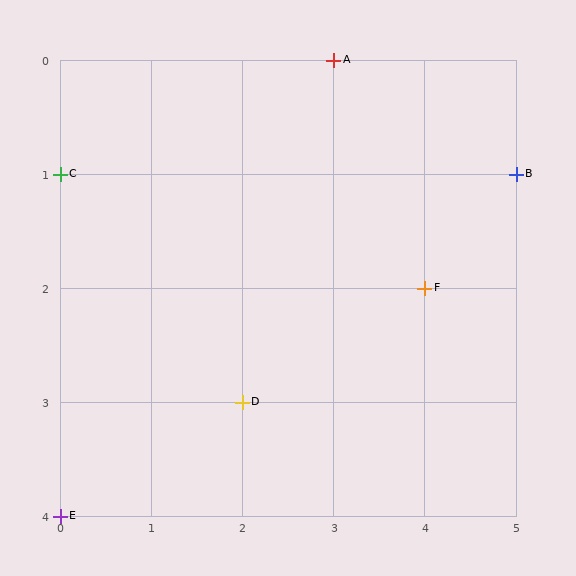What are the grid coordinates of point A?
Point A is at grid coordinates (3, 0).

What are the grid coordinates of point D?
Point D is at grid coordinates (2, 3).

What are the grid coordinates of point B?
Point B is at grid coordinates (5, 1).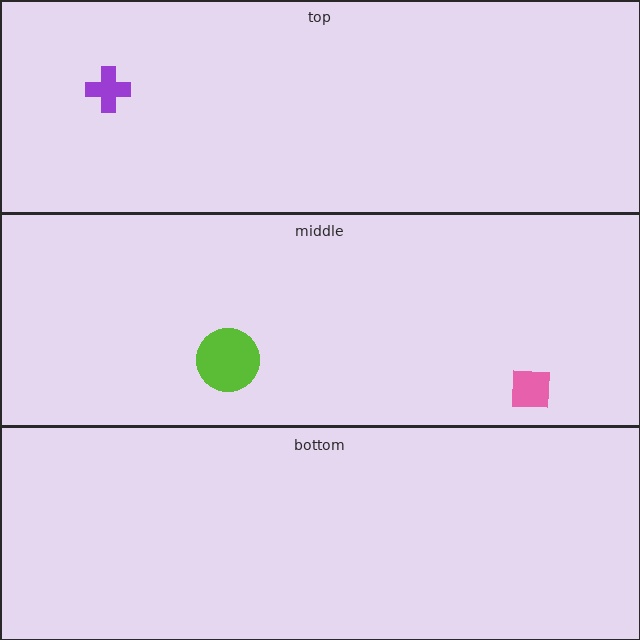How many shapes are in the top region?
1.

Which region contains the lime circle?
The middle region.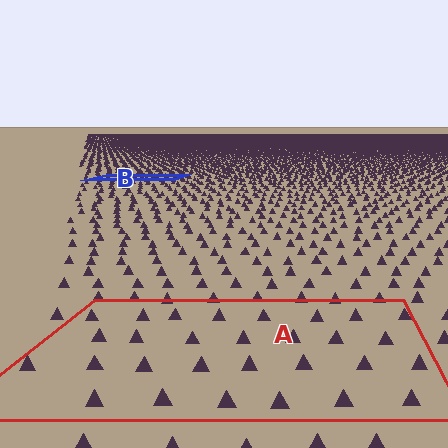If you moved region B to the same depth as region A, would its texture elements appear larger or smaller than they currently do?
They would appear larger. At a closer depth, the same texture elements are projected at a bigger on-screen size.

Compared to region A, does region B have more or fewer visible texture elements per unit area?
Region B has more texture elements per unit area — they are packed more densely because it is farther away.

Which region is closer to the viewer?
Region A is closer. The texture elements there are larger and more spread out.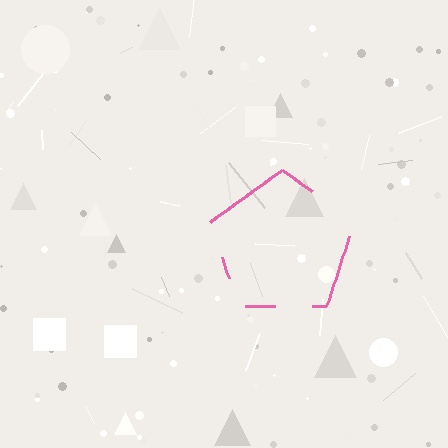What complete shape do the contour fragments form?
The contour fragments form a pentagon.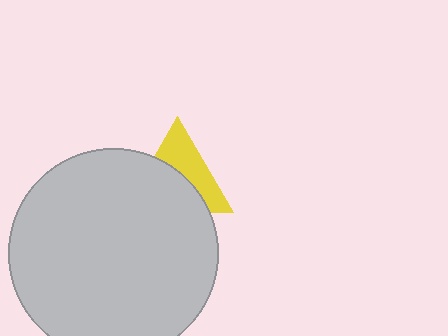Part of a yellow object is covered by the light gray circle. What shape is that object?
It is a triangle.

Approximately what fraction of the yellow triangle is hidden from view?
Roughly 54% of the yellow triangle is hidden behind the light gray circle.